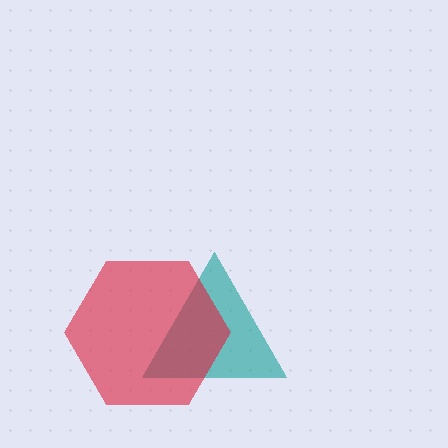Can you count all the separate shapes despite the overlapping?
Yes, there are 2 separate shapes.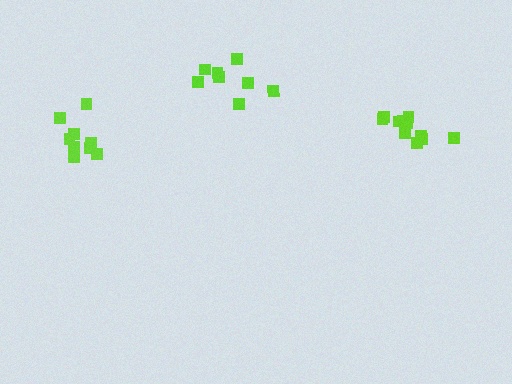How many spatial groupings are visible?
There are 3 spatial groupings.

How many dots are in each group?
Group 1: 9 dots, Group 2: 11 dots, Group 3: 8 dots (28 total).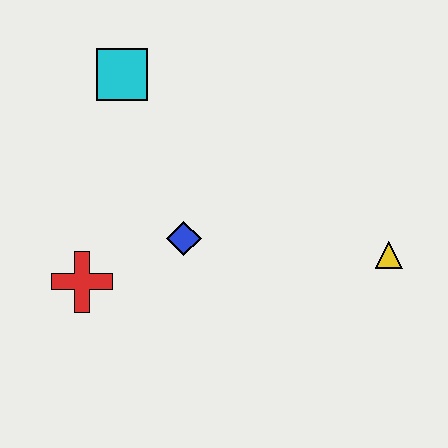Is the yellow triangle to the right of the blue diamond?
Yes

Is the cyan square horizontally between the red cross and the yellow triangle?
Yes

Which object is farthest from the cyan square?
The yellow triangle is farthest from the cyan square.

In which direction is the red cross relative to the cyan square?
The red cross is below the cyan square.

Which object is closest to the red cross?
The blue diamond is closest to the red cross.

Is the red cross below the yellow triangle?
Yes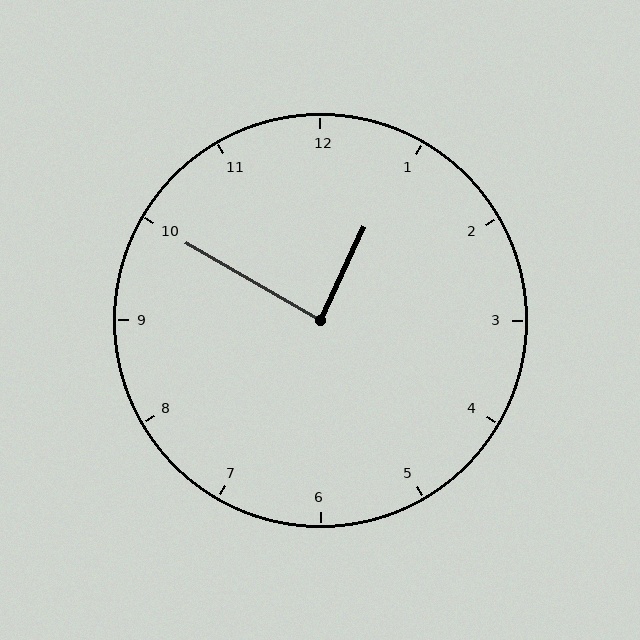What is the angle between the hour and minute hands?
Approximately 85 degrees.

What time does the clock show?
12:50.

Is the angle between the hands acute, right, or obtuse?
It is right.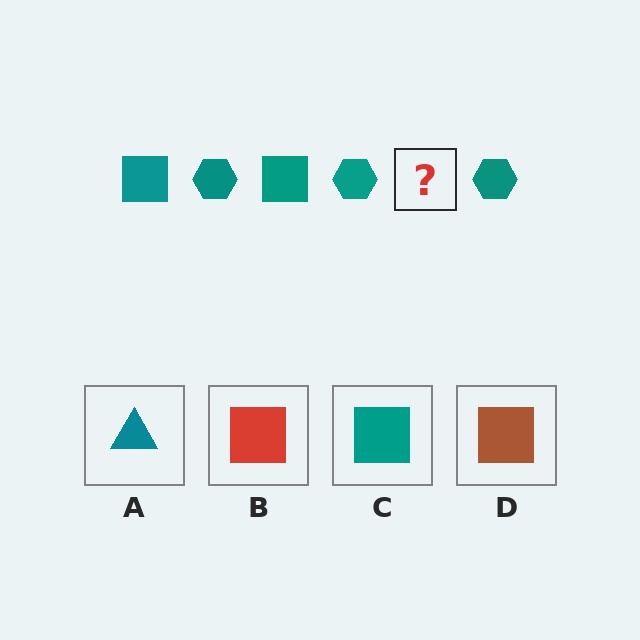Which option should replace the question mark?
Option C.